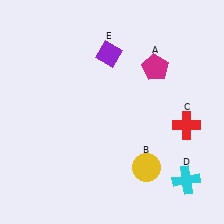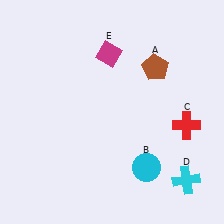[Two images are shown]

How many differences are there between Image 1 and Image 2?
There are 3 differences between the two images.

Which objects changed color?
A changed from magenta to brown. B changed from yellow to cyan. E changed from purple to magenta.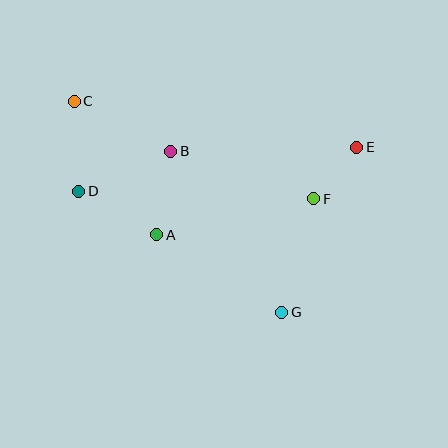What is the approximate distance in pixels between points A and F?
The distance between A and F is approximately 161 pixels.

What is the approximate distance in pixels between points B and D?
The distance between B and D is approximately 100 pixels.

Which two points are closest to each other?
Points E and F are closest to each other.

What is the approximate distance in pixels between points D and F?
The distance between D and F is approximately 235 pixels.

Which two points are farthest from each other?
Points C and G are farthest from each other.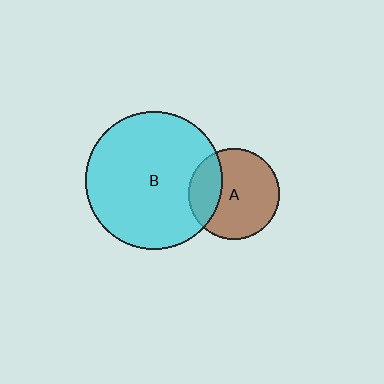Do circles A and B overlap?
Yes.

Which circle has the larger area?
Circle B (cyan).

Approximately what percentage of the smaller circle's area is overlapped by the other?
Approximately 25%.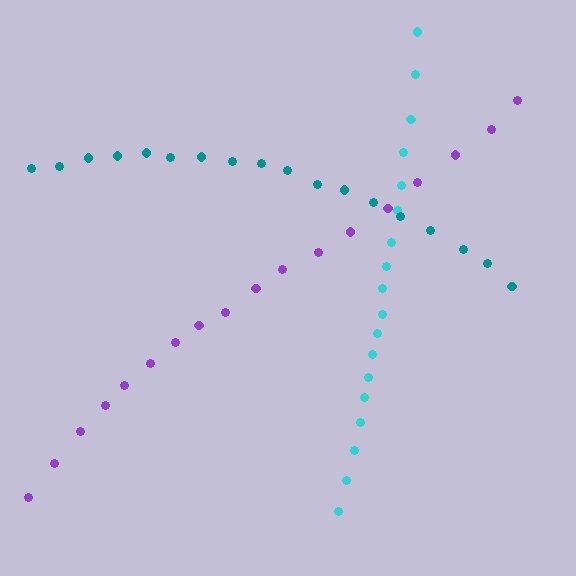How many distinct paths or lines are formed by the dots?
There are 3 distinct paths.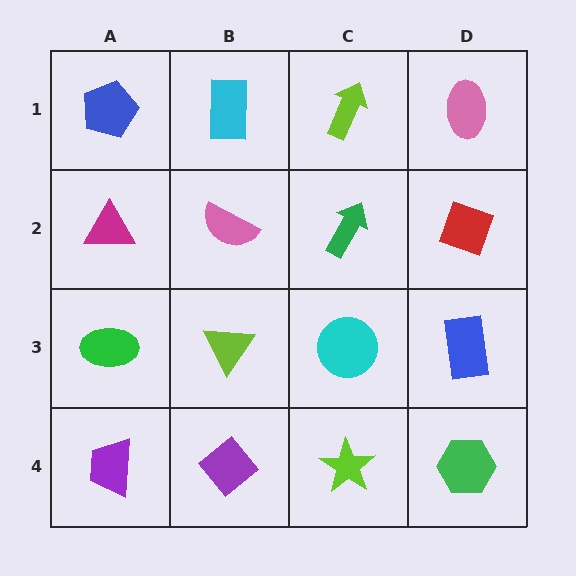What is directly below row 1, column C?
A green arrow.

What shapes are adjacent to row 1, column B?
A pink semicircle (row 2, column B), a blue pentagon (row 1, column A), a lime arrow (row 1, column C).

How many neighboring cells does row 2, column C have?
4.